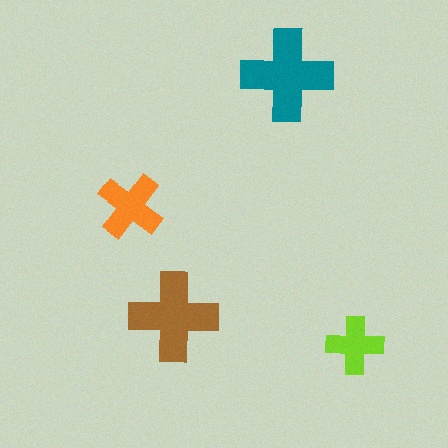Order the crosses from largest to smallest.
the teal one, the brown one, the orange one, the lime one.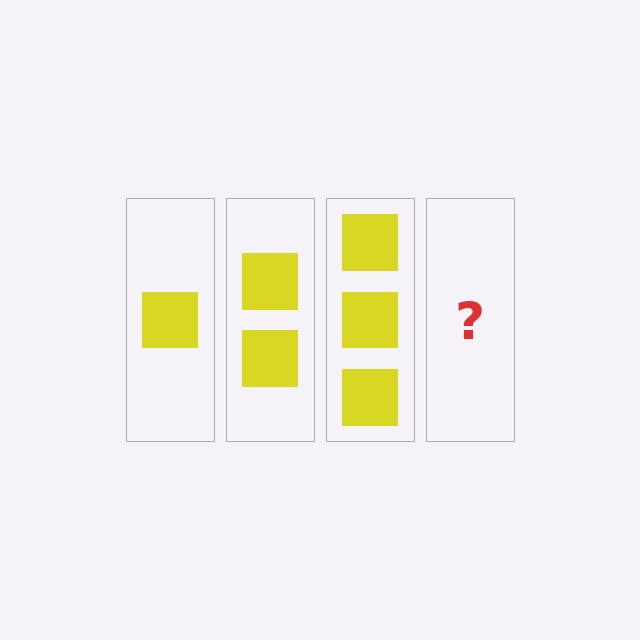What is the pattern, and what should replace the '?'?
The pattern is that each step adds one more square. The '?' should be 4 squares.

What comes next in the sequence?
The next element should be 4 squares.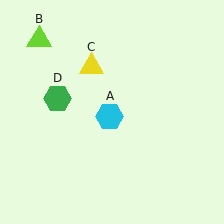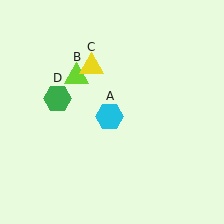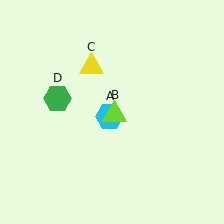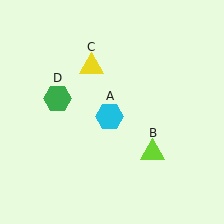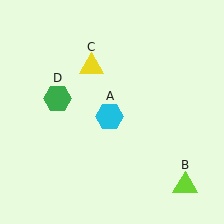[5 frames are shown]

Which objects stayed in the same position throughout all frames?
Cyan hexagon (object A) and yellow triangle (object C) and green hexagon (object D) remained stationary.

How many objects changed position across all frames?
1 object changed position: lime triangle (object B).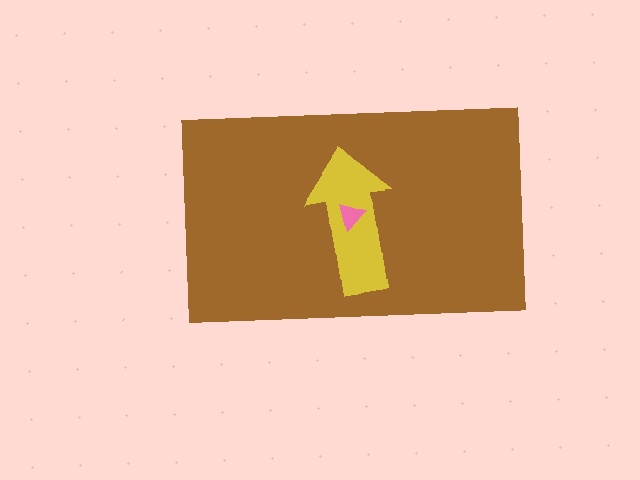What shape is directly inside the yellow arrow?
The pink triangle.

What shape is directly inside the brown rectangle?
The yellow arrow.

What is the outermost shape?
The brown rectangle.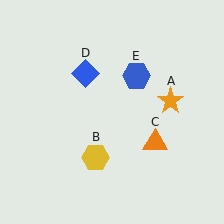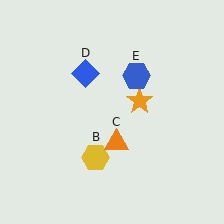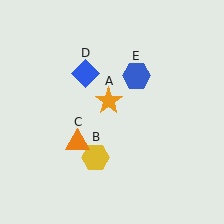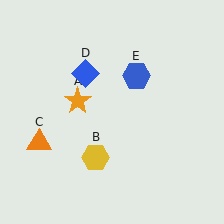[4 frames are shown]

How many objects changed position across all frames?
2 objects changed position: orange star (object A), orange triangle (object C).